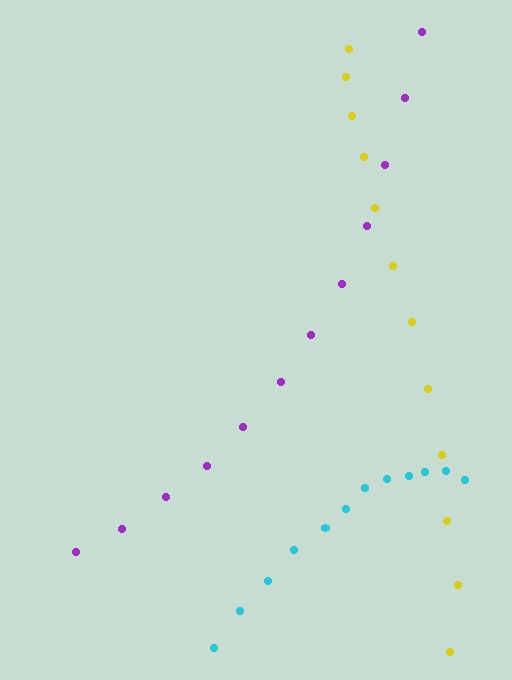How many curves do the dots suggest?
There are 3 distinct paths.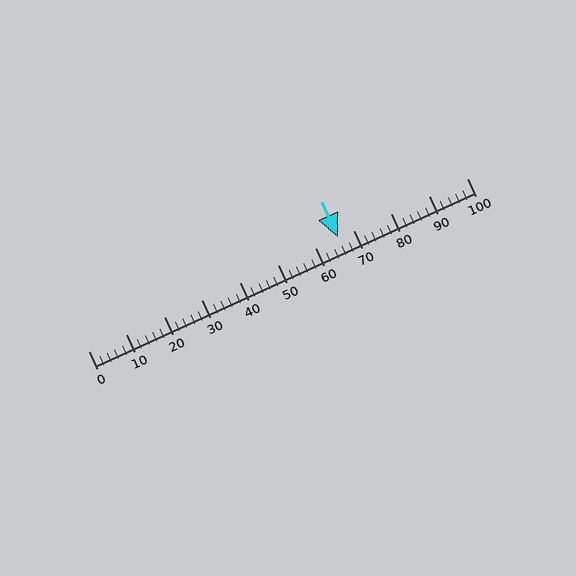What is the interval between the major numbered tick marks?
The major tick marks are spaced 10 units apart.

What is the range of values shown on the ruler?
The ruler shows values from 0 to 100.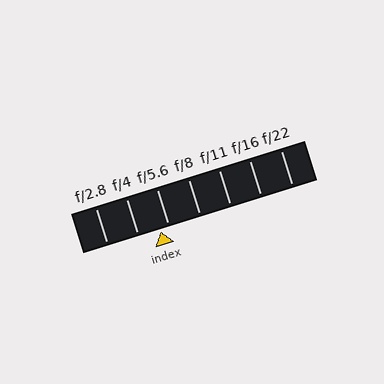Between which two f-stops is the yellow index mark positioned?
The index mark is between f/4 and f/5.6.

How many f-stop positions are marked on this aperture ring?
There are 7 f-stop positions marked.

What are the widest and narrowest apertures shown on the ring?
The widest aperture shown is f/2.8 and the narrowest is f/22.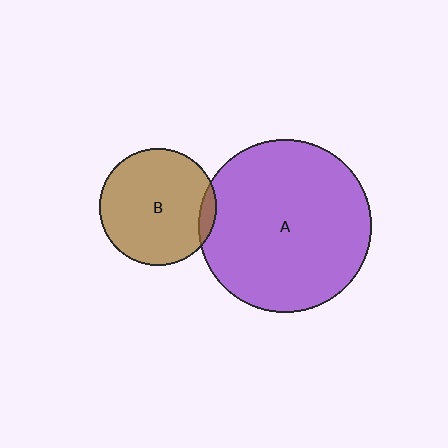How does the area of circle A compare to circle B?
Approximately 2.2 times.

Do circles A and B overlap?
Yes.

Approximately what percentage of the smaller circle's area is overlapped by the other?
Approximately 5%.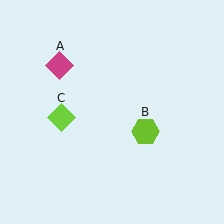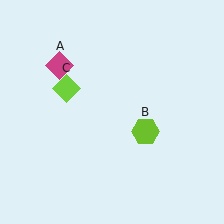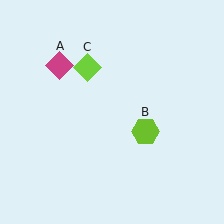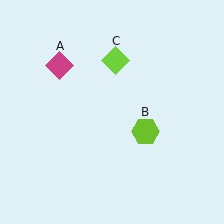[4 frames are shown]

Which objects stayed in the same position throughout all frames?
Magenta diamond (object A) and lime hexagon (object B) remained stationary.